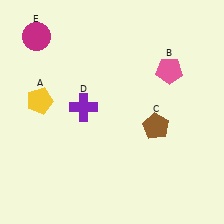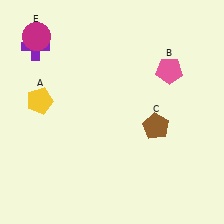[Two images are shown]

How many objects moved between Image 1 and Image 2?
1 object moved between the two images.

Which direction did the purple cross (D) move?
The purple cross (D) moved up.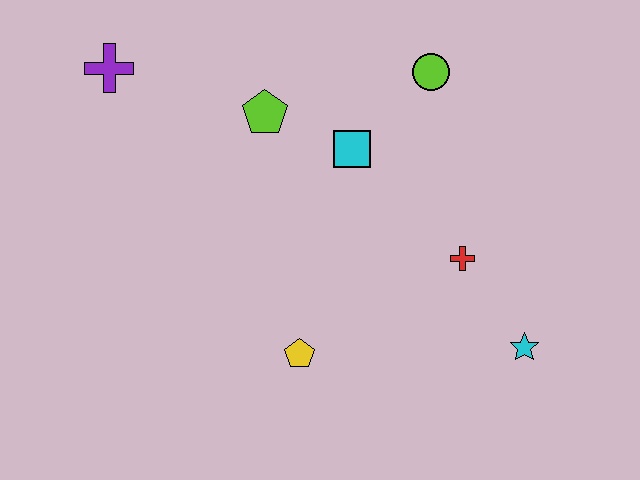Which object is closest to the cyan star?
The red cross is closest to the cyan star.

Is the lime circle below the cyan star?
No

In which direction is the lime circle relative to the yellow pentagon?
The lime circle is above the yellow pentagon.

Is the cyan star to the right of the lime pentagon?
Yes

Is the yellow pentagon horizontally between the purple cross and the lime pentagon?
No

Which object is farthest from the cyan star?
The purple cross is farthest from the cyan star.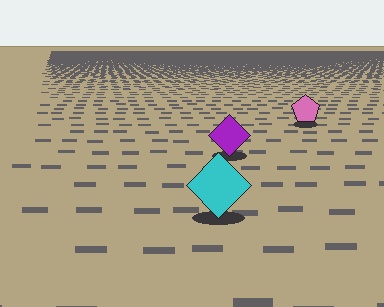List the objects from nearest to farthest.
From nearest to farthest: the cyan diamond, the purple diamond, the pink pentagon.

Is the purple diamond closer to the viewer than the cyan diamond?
No. The cyan diamond is closer — you can tell from the texture gradient: the ground texture is coarser near it.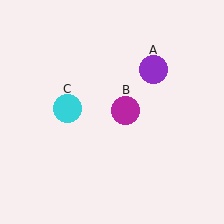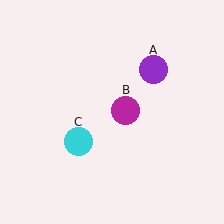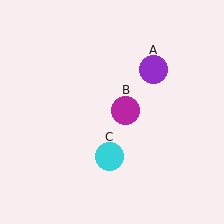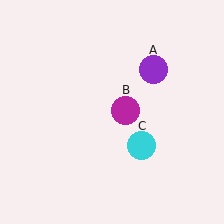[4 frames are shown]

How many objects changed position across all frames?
1 object changed position: cyan circle (object C).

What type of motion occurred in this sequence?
The cyan circle (object C) rotated counterclockwise around the center of the scene.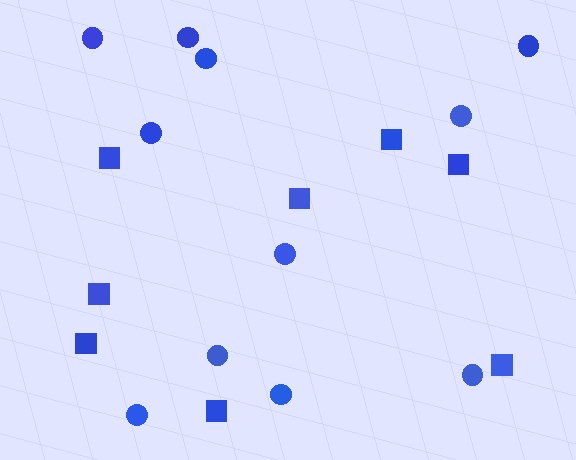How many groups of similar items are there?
There are 2 groups: one group of squares (8) and one group of circles (11).